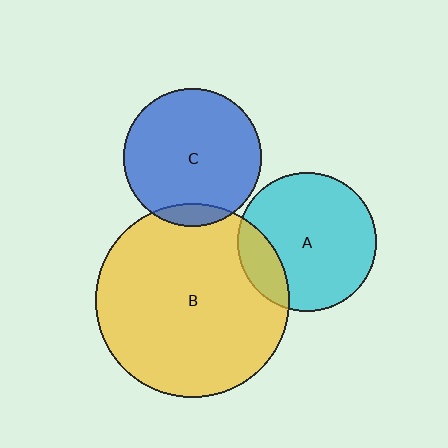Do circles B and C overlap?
Yes.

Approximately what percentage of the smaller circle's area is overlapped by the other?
Approximately 10%.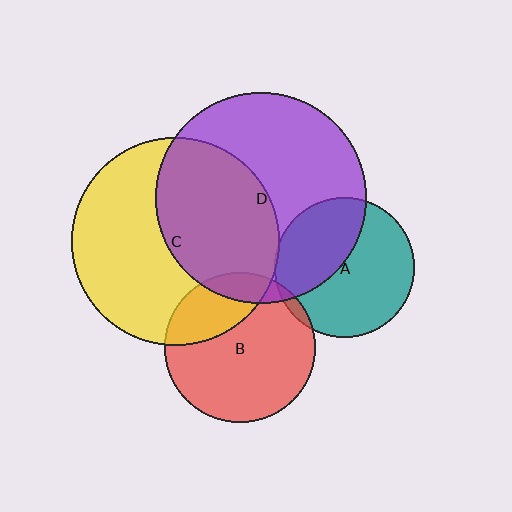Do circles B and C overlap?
Yes.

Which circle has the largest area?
Circle D (purple).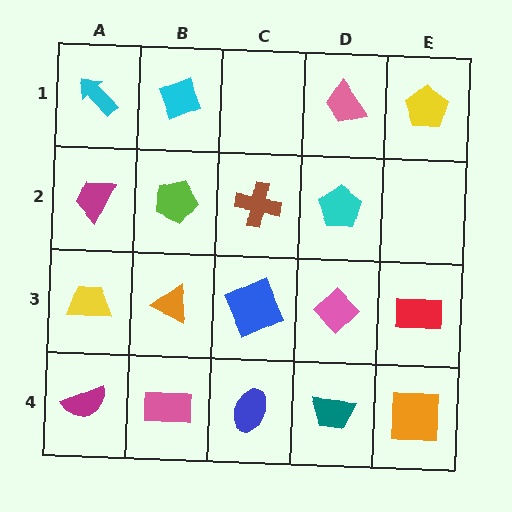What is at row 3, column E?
A red rectangle.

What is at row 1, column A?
A cyan arrow.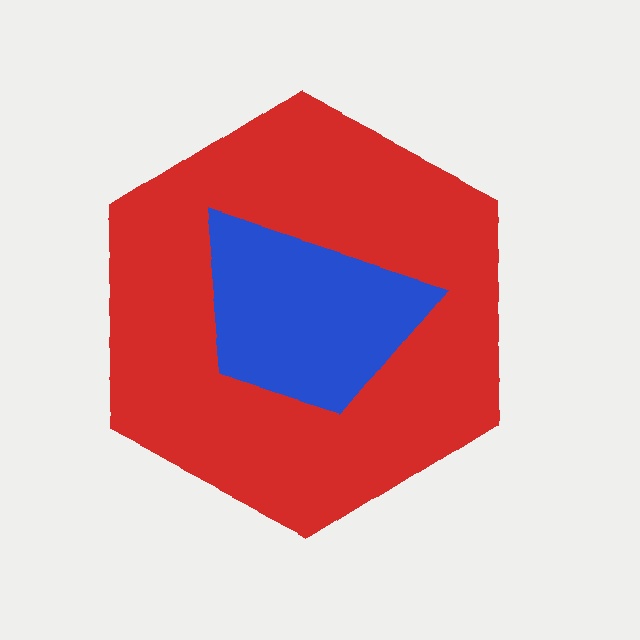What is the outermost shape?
The red hexagon.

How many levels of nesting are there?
2.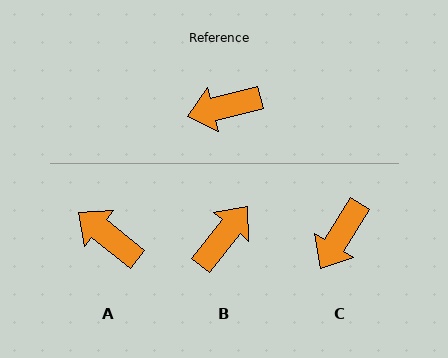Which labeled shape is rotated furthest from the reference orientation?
B, about 143 degrees away.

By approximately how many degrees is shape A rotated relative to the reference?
Approximately 53 degrees clockwise.